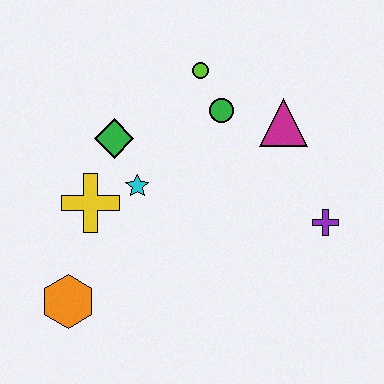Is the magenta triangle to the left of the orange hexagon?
No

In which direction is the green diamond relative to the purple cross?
The green diamond is to the left of the purple cross.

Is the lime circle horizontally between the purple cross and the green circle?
No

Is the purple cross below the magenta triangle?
Yes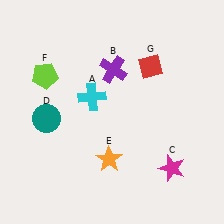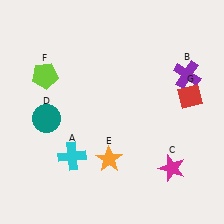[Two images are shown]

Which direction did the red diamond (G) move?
The red diamond (G) moved right.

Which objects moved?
The objects that moved are: the cyan cross (A), the purple cross (B), the red diamond (G).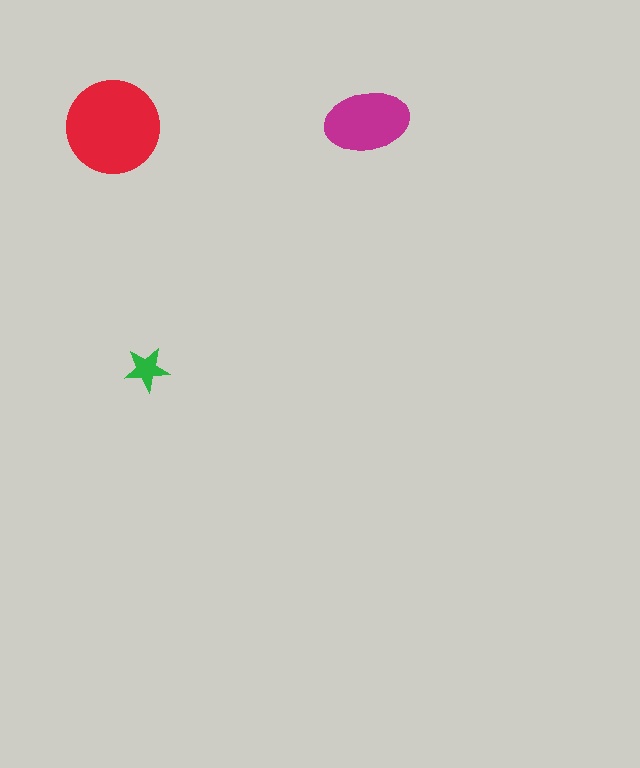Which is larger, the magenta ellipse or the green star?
The magenta ellipse.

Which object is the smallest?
The green star.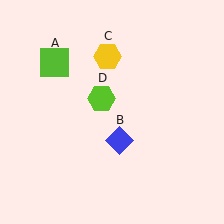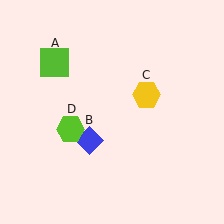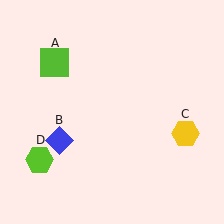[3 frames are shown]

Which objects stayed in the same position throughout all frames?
Lime square (object A) remained stationary.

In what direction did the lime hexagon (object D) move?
The lime hexagon (object D) moved down and to the left.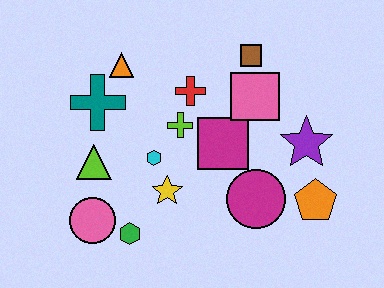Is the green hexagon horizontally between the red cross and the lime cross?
No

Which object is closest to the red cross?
The lime cross is closest to the red cross.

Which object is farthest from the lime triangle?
The orange pentagon is farthest from the lime triangle.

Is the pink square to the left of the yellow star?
No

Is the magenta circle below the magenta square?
Yes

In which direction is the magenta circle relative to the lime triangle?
The magenta circle is to the right of the lime triangle.